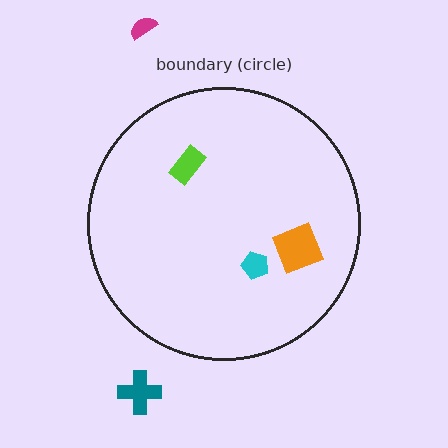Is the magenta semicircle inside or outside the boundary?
Outside.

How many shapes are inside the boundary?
3 inside, 2 outside.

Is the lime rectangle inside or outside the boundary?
Inside.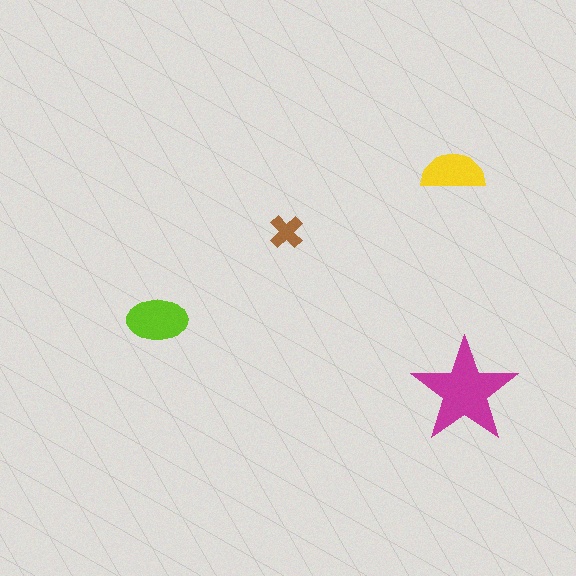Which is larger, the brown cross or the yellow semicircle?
The yellow semicircle.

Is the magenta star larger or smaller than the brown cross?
Larger.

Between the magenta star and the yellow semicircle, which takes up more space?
The magenta star.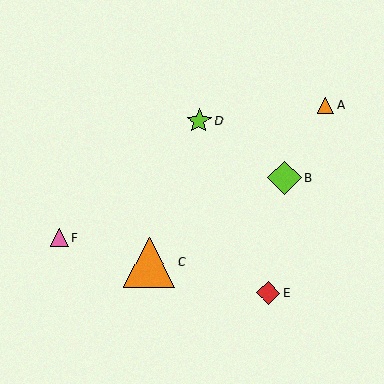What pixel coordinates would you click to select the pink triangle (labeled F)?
Click at (59, 238) to select the pink triangle F.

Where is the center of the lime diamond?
The center of the lime diamond is at (284, 178).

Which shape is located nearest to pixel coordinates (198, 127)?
The lime star (labeled D) at (199, 121) is nearest to that location.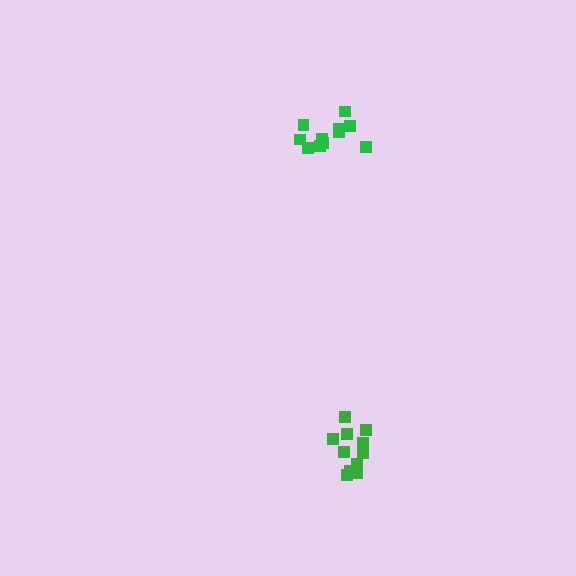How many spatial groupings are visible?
There are 2 spatial groupings.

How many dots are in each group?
Group 1: 11 dots, Group 2: 11 dots (22 total).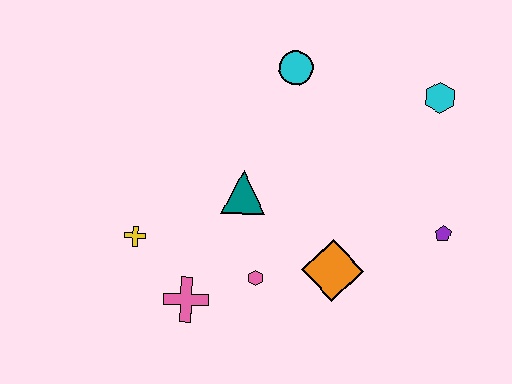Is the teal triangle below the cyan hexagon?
Yes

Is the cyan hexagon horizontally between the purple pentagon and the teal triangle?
Yes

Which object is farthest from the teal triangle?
The cyan hexagon is farthest from the teal triangle.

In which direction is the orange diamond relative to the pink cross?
The orange diamond is to the right of the pink cross.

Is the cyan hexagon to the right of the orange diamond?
Yes